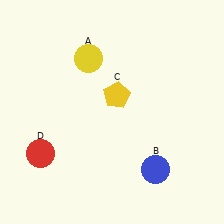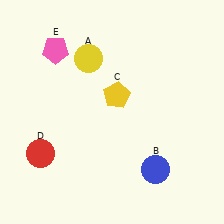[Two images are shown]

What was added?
A pink pentagon (E) was added in Image 2.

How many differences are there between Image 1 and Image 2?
There is 1 difference between the two images.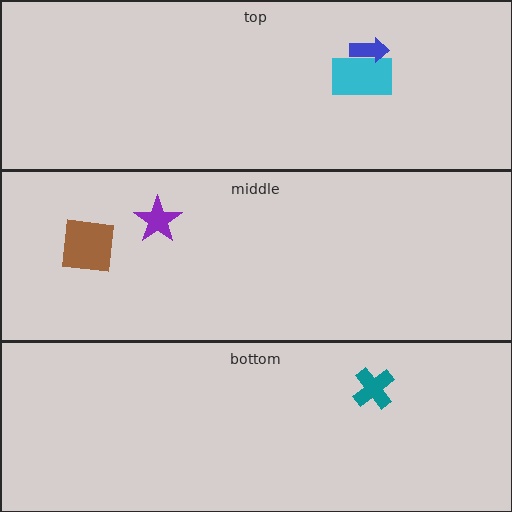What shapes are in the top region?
The cyan rectangle, the blue arrow.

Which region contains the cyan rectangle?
The top region.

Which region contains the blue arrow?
The top region.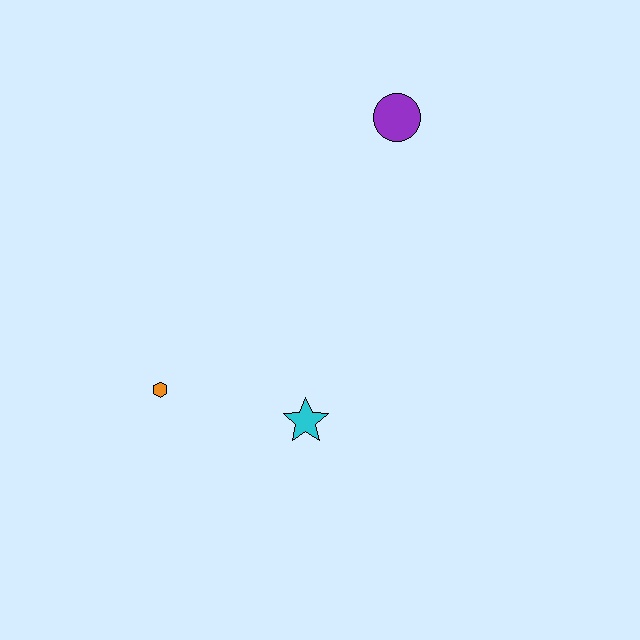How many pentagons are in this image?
There are no pentagons.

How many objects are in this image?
There are 3 objects.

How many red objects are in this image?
There are no red objects.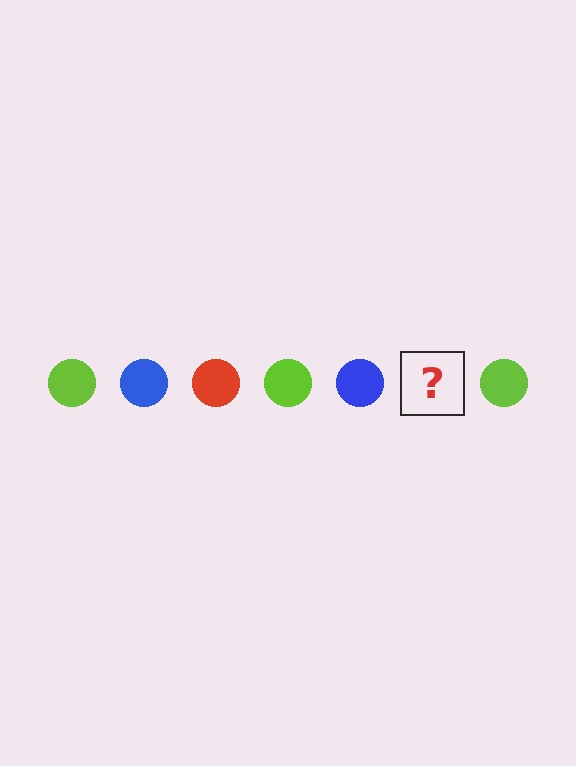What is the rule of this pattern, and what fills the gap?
The rule is that the pattern cycles through lime, blue, red circles. The gap should be filled with a red circle.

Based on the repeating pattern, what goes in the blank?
The blank should be a red circle.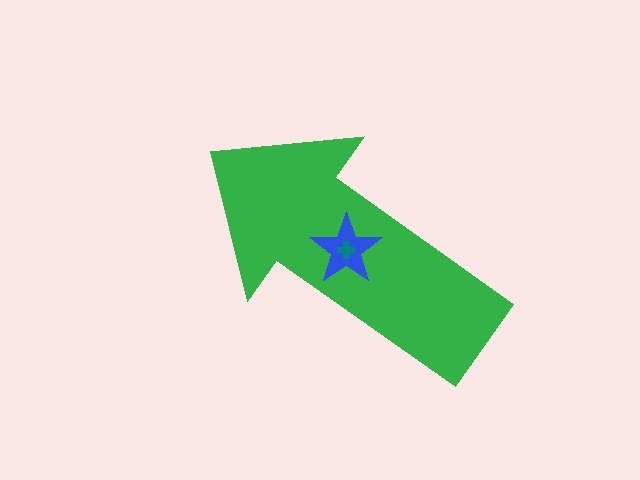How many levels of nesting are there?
3.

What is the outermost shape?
The green arrow.